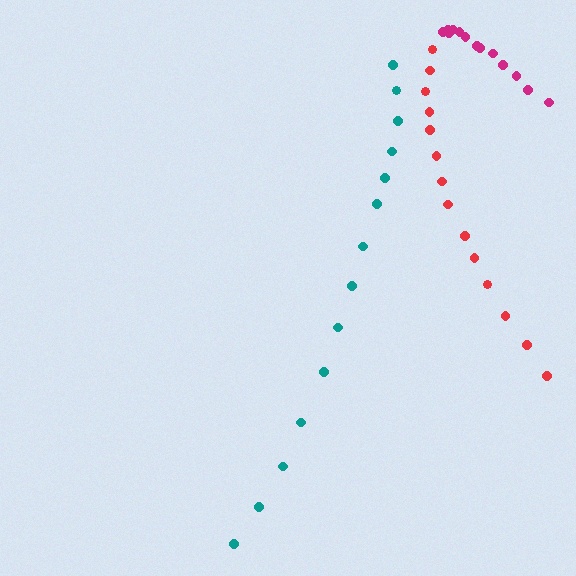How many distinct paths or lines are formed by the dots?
There are 3 distinct paths.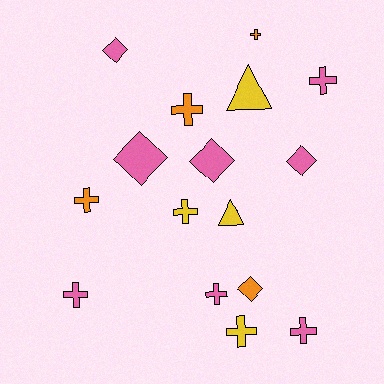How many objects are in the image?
There are 16 objects.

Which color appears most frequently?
Pink, with 8 objects.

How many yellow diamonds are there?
There are no yellow diamonds.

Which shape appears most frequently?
Cross, with 9 objects.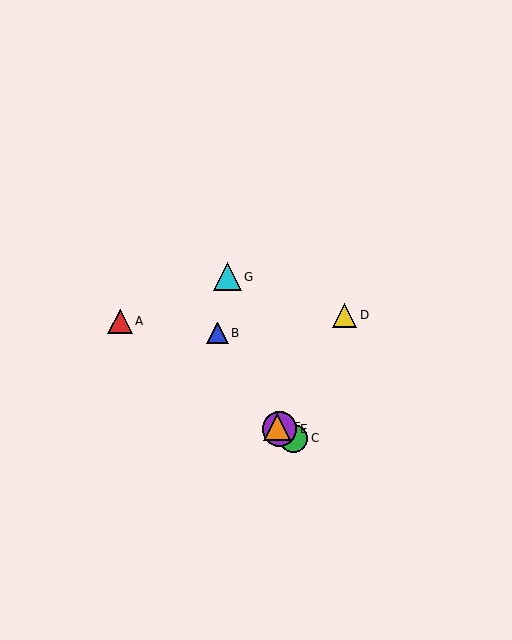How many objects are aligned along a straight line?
4 objects (A, C, E, F) are aligned along a straight line.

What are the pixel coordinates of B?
Object B is at (218, 333).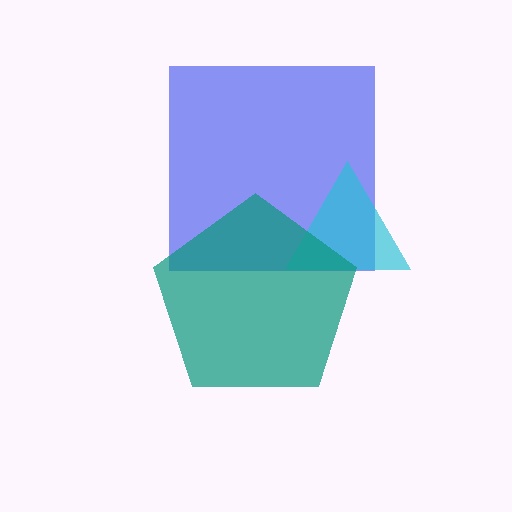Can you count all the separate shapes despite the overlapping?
Yes, there are 3 separate shapes.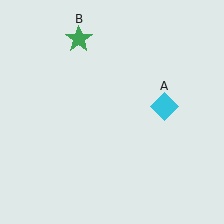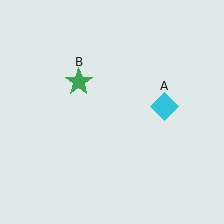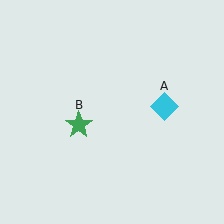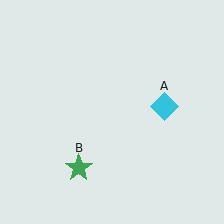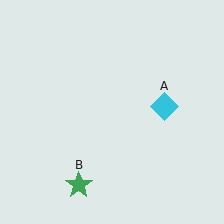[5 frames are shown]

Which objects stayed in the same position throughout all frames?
Cyan diamond (object A) remained stationary.